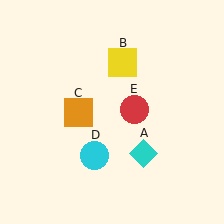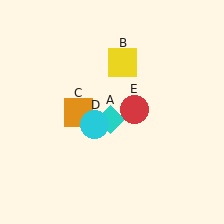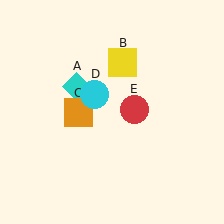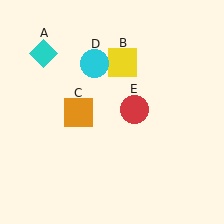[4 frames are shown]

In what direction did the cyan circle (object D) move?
The cyan circle (object D) moved up.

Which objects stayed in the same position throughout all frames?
Yellow square (object B) and orange square (object C) and red circle (object E) remained stationary.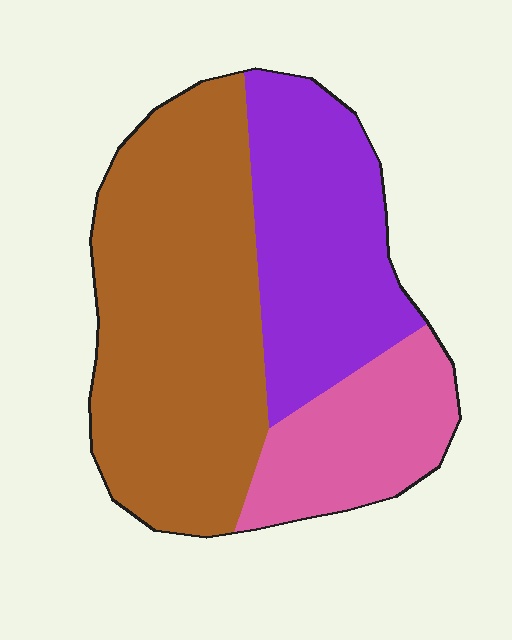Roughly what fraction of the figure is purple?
Purple covers around 30% of the figure.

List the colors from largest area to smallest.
From largest to smallest: brown, purple, pink.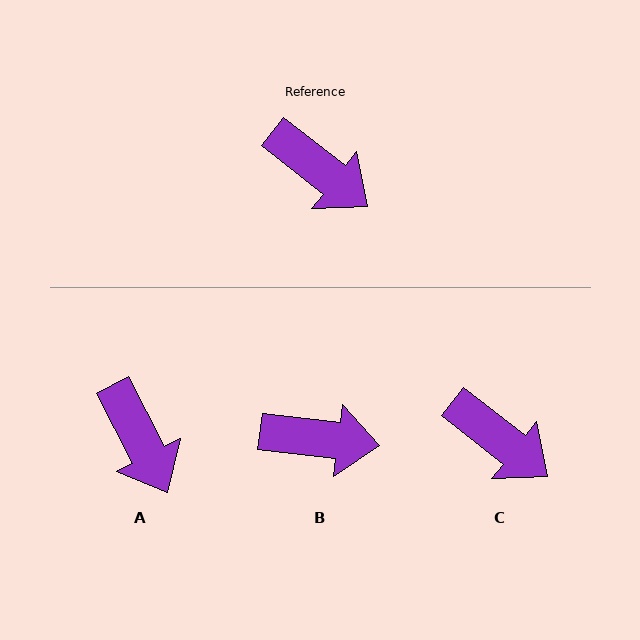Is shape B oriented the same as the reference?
No, it is off by about 31 degrees.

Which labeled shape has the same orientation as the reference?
C.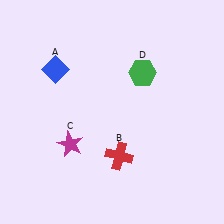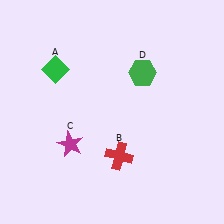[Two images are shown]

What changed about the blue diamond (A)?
In Image 1, A is blue. In Image 2, it changed to green.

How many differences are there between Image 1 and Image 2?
There is 1 difference between the two images.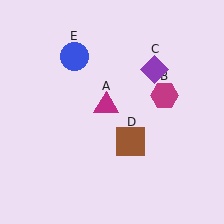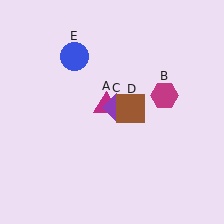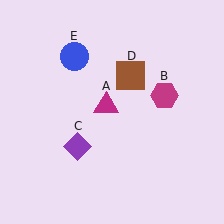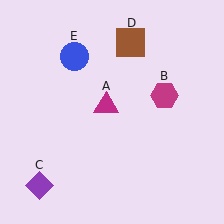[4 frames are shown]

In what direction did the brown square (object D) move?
The brown square (object D) moved up.